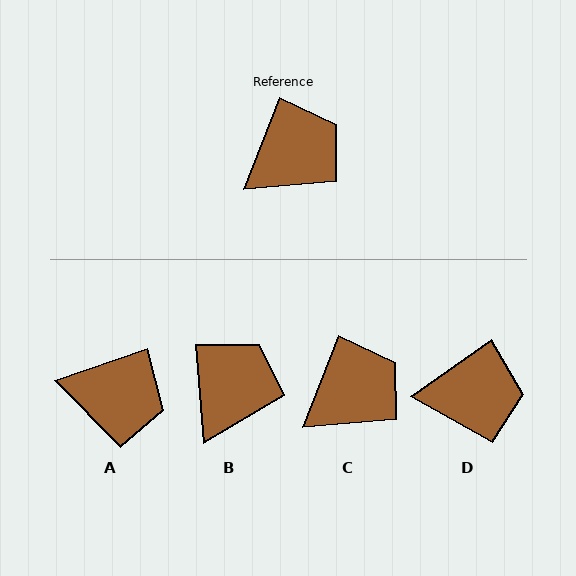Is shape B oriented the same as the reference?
No, it is off by about 26 degrees.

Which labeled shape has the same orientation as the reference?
C.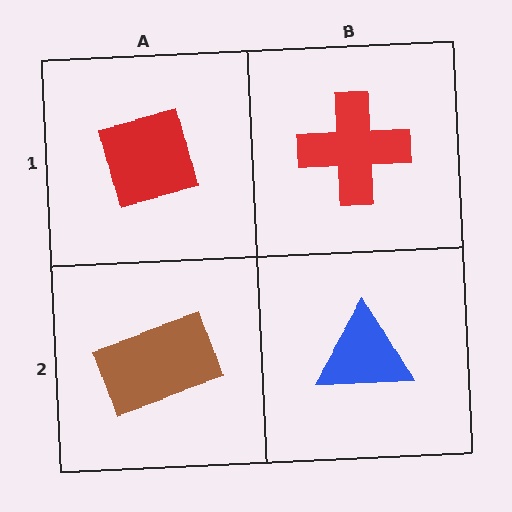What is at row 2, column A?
A brown rectangle.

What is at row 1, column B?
A red cross.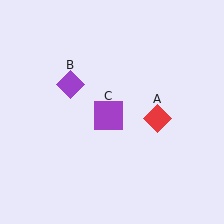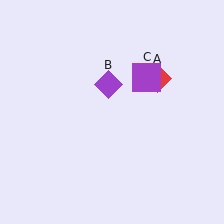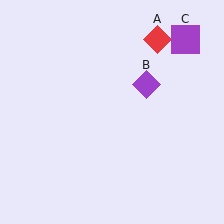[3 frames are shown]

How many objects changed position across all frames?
3 objects changed position: red diamond (object A), purple diamond (object B), purple square (object C).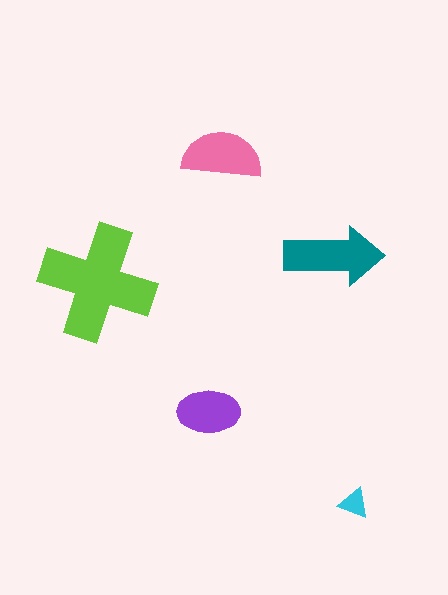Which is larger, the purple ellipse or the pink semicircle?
The pink semicircle.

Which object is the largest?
The lime cross.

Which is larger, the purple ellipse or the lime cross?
The lime cross.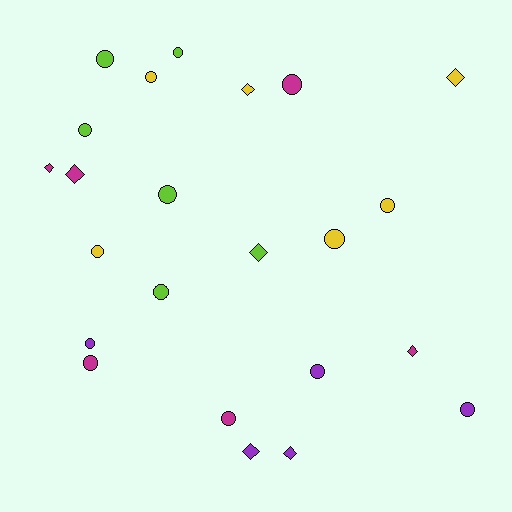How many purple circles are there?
There are 3 purple circles.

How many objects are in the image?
There are 23 objects.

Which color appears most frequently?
Lime, with 6 objects.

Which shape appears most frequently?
Circle, with 15 objects.